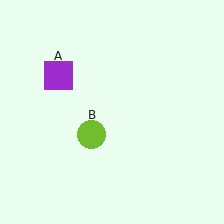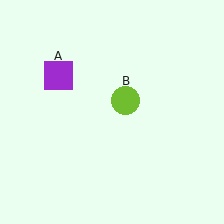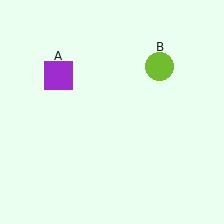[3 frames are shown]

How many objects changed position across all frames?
1 object changed position: lime circle (object B).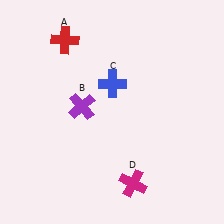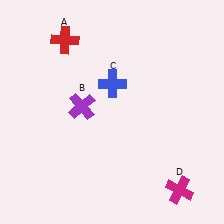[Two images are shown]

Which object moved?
The magenta cross (D) moved right.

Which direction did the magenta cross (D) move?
The magenta cross (D) moved right.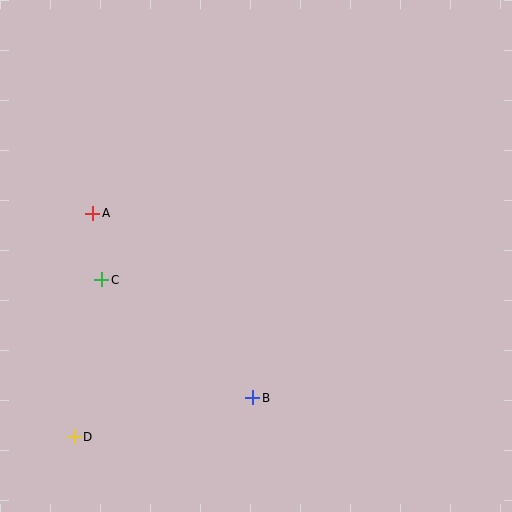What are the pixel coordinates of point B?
Point B is at (253, 398).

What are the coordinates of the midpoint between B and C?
The midpoint between B and C is at (177, 339).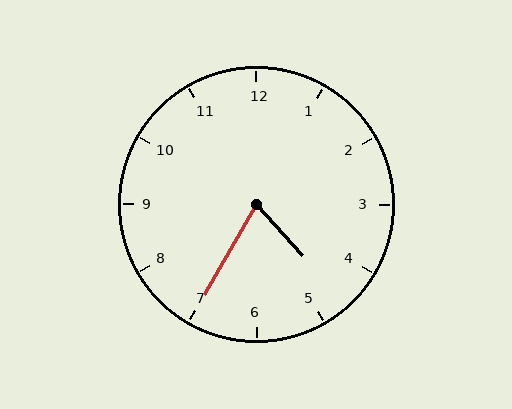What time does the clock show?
4:35.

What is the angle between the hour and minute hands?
Approximately 72 degrees.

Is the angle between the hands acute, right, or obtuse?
It is acute.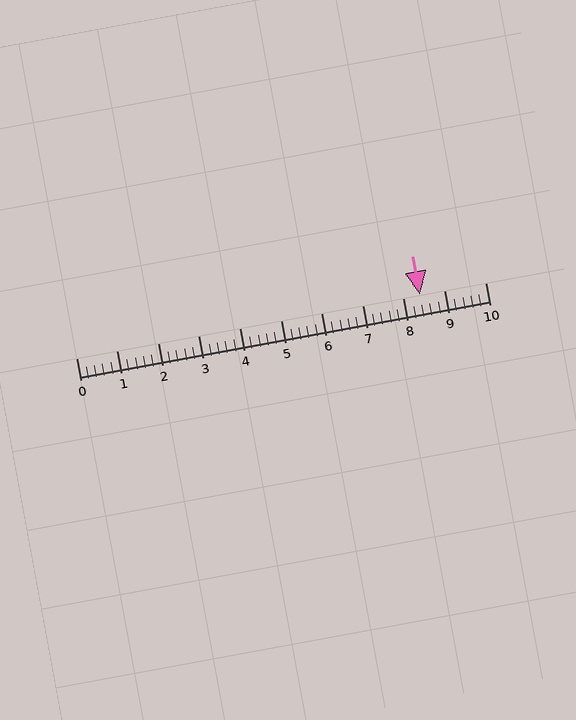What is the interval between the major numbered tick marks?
The major tick marks are spaced 1 units apart.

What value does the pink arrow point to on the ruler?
The pink arrow points to approximately 8.4.